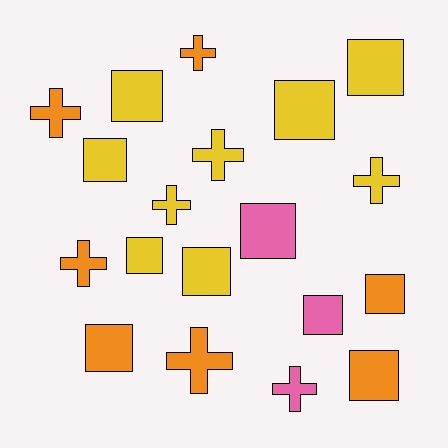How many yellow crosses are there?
There are 3 yellow crosses.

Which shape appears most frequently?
Square, with 11 objects.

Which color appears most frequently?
Yellow, with 9 objects.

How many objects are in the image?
There are 19 objects.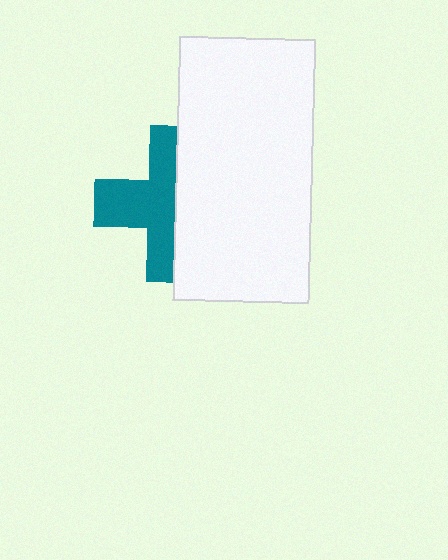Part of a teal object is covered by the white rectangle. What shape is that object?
It is a cross.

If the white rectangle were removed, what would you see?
You would see the complete teal cross.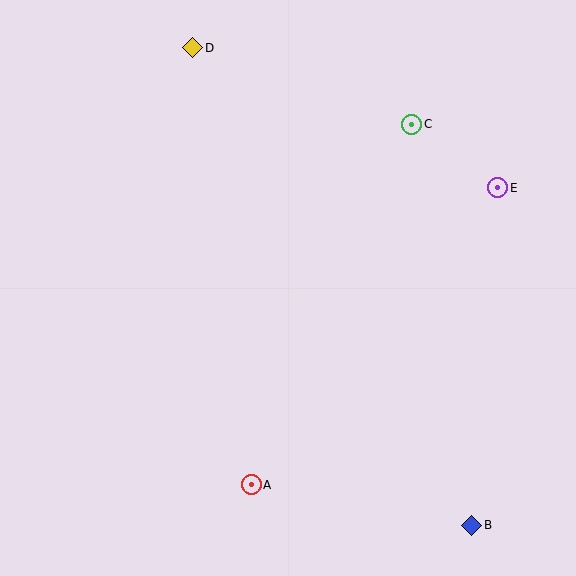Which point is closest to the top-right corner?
Point E is closest to the top-right corner.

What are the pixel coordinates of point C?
Point C is at (412, 124).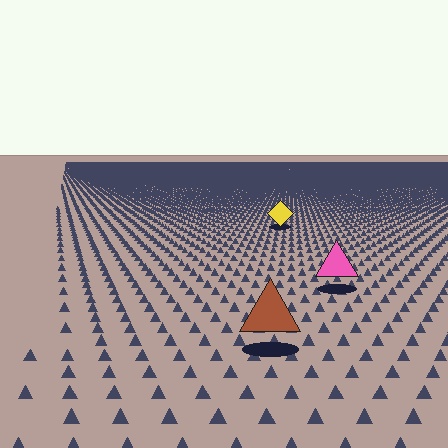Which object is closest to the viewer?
The brown triangle is closest. The texture marks near it are larger and more spread out.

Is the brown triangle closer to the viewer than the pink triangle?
Yes. The brown triangle is closer — you can tell from the texture gradient: the ground texture is coarser near it.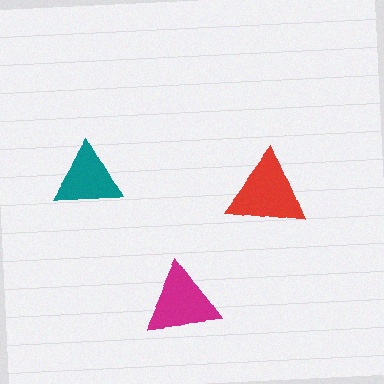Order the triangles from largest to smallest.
the red one, the magenta one, the teal one.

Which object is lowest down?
The magenta triangle is bottommost.